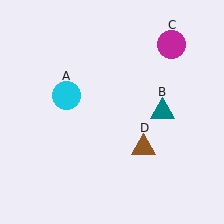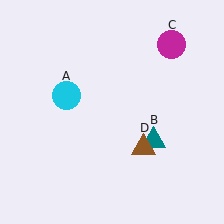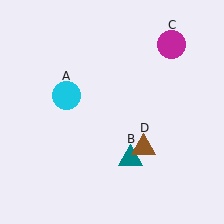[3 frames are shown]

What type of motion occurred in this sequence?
The teal triangle (object B) rotated clockwise around the center of the scene.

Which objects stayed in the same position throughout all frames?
Cyan circle (object A) and magenta circle (object C) and brown triangle (object D) remained stationary.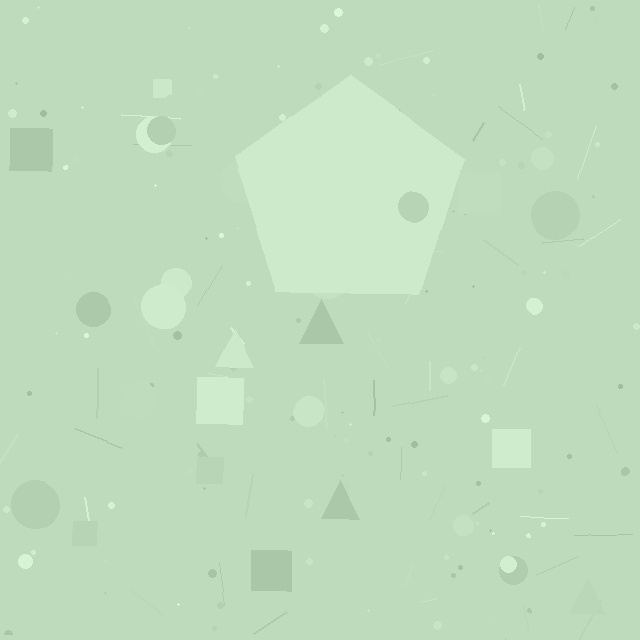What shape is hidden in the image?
A pentagon is hidden in the image.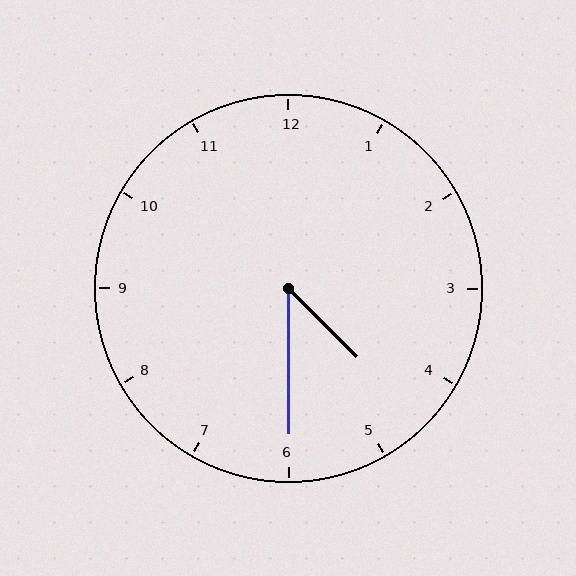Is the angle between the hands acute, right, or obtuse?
It is acute.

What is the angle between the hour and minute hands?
Approximately 45 degrees.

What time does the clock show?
4:30.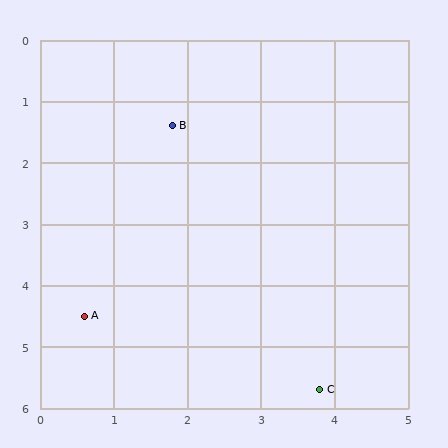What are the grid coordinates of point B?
Point B is at approximately (1.8, 1.4).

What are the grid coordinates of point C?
Point C is at approximately (3.8, 5.7).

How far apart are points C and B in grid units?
Points C and B are about 4.7 grid units apart.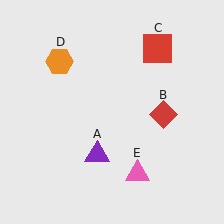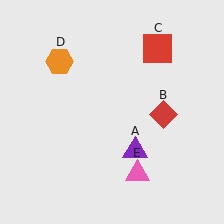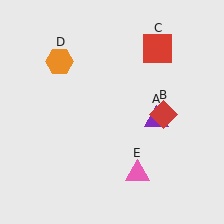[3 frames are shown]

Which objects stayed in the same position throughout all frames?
Red diamond (object B) and red square (object C) and orange hexagon (object D) and pink triangle (object E) remained stationary.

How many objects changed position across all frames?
1 object changed position: purple triangle (object A).